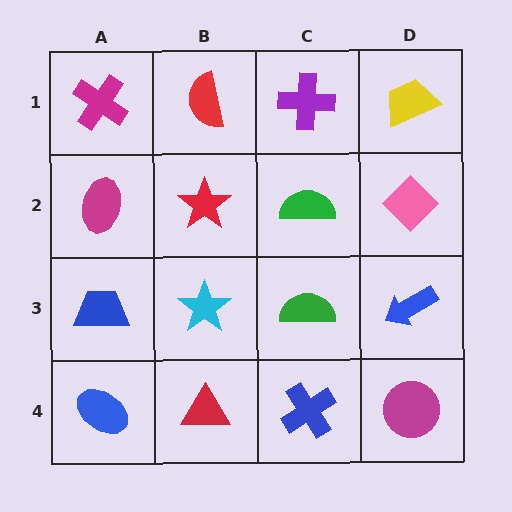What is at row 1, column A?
A magenta cross.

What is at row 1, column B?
A red semicircle.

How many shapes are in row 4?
4 shapes.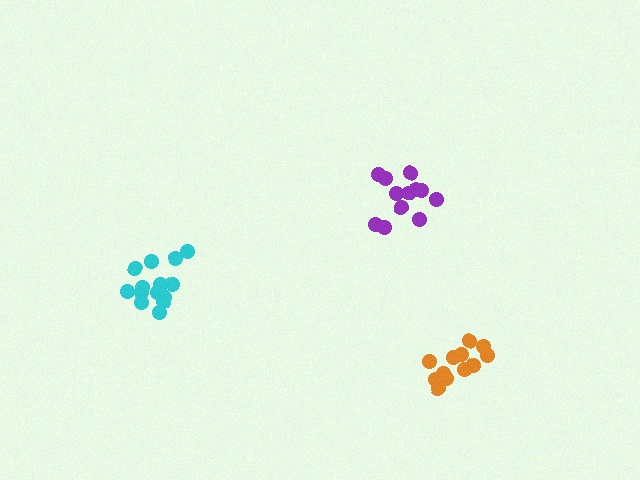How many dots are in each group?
Group 1: 13 dots, Group 2: 12 dots, Group 3: 15 dots (40 total).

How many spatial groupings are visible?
There are 3 spatial groupings.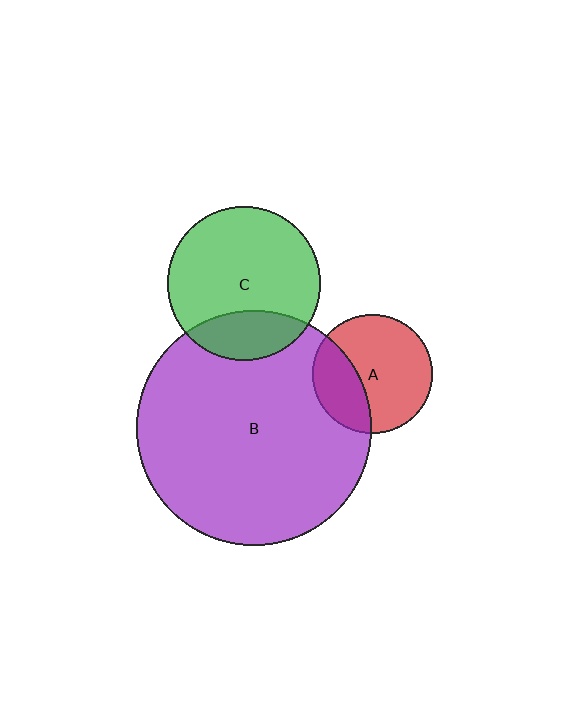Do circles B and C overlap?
Yes.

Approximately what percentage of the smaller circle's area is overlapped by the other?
Approximately 25%.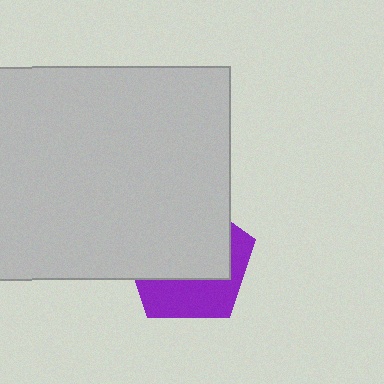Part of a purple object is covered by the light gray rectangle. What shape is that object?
It is a pentagon.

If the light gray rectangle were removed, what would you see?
You would see the complete purple pentagon.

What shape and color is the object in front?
The object in front is a light gray rectangle.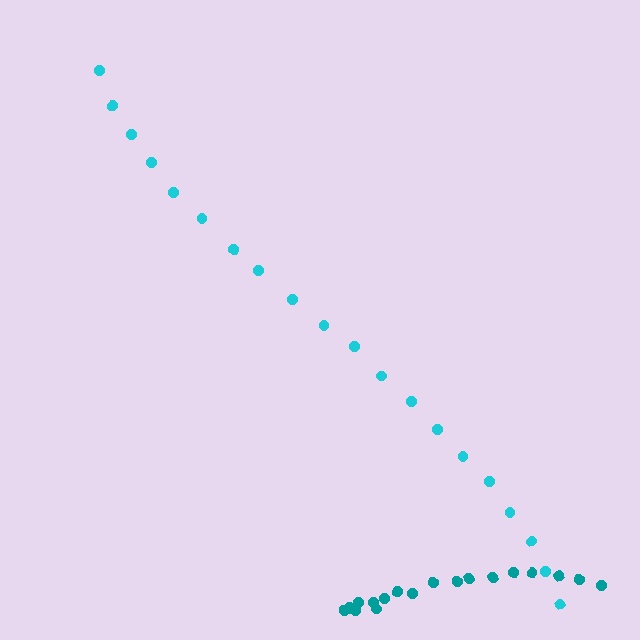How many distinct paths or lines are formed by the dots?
There are 2 distinct paths.